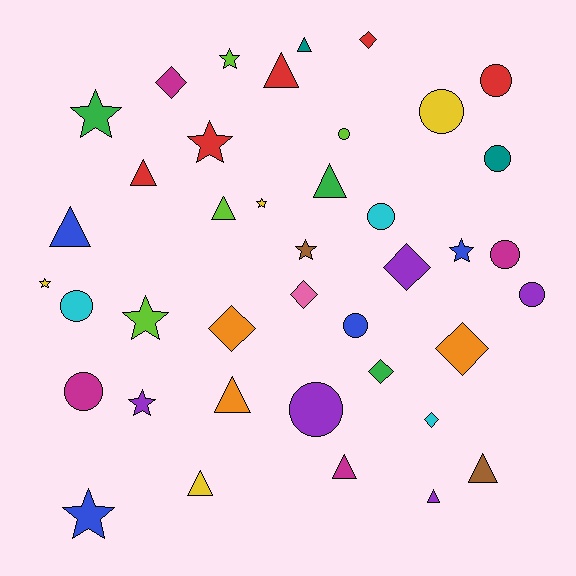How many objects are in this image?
There are 40 objects.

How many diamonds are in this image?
There are 8 diamonds.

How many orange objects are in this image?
There are 3 orange objects.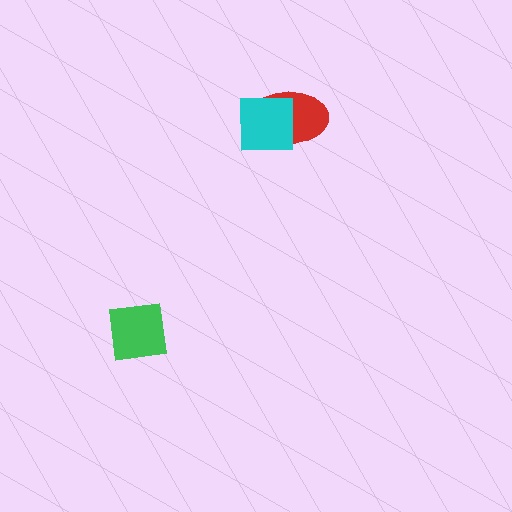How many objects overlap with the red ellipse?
1 object overlaps with the red ellipse.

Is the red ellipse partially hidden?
Yes, it is partially covered by another shape.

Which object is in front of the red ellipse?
The cyan square is in front of the red ellipse.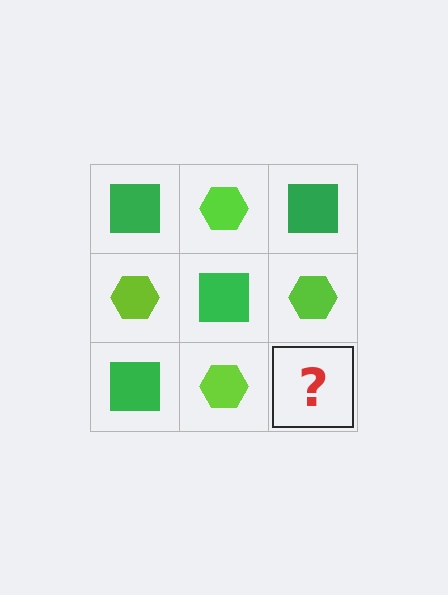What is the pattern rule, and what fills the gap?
The rule is that it alternates green square and lime hexagon in a checkerboard pattern. The gap should be filled with a green square.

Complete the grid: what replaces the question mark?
The question mark should be replaced with a green square.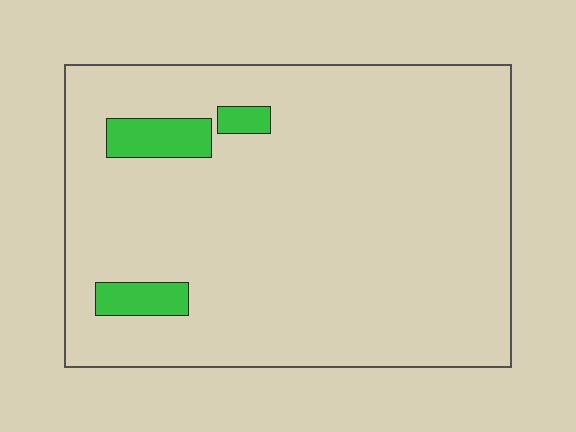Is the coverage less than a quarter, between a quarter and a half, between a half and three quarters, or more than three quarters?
Less than a quarter.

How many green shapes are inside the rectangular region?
3.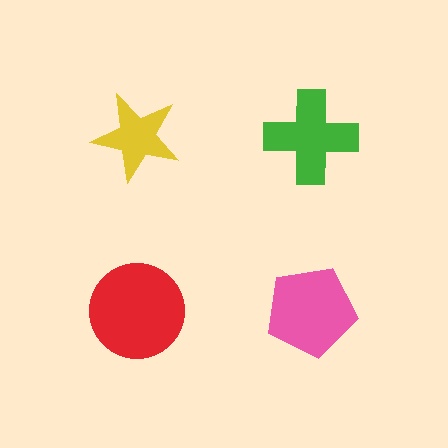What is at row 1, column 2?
A green cross.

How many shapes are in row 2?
2 shapes.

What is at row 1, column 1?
A yellow star.